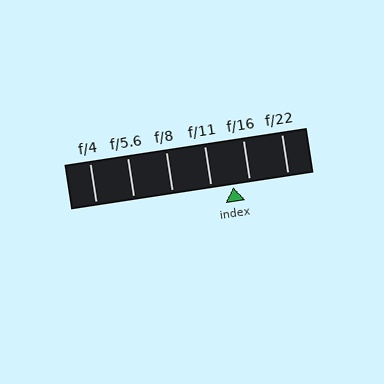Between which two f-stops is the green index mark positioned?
The index mark is between f/11 and f/16.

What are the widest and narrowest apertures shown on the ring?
The widest aperture shown is f/4 and the narrowest is f/22.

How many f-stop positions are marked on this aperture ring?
There are 6 f-stop positions marked.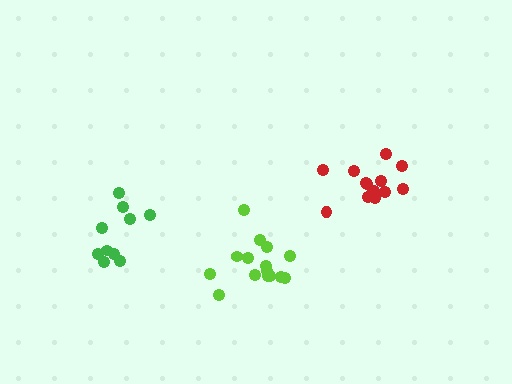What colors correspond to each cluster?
The clusters are colored: green, red, lime.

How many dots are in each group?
Group 1: 10 dots, Group 2: 14 dots, Group 3: 15 dots (39 total).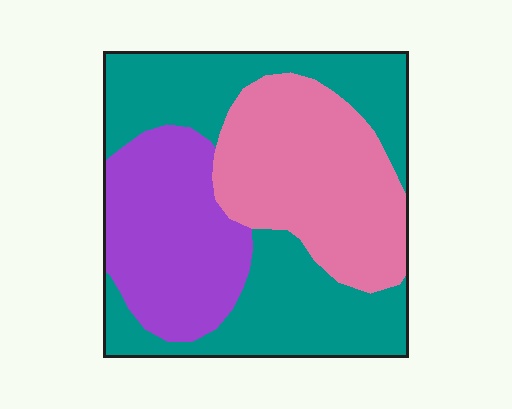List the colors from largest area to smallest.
From largest to smallest: teal, pink, purple.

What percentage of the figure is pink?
Pink covers about 30% of the figure.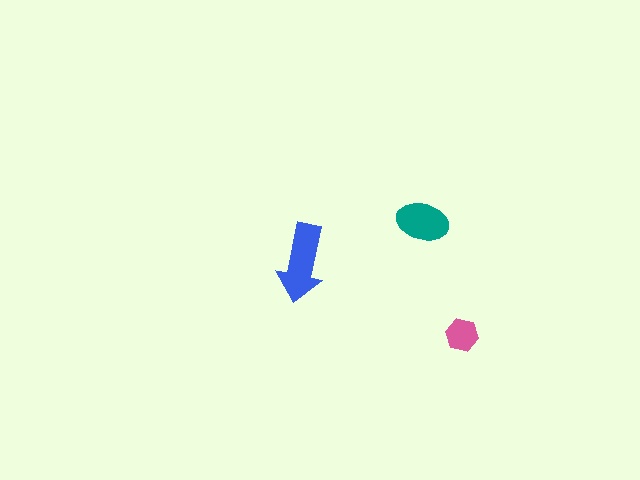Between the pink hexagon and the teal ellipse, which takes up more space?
The teal ellipse.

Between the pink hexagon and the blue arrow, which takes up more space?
The blue arrow.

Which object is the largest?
The blue arrow.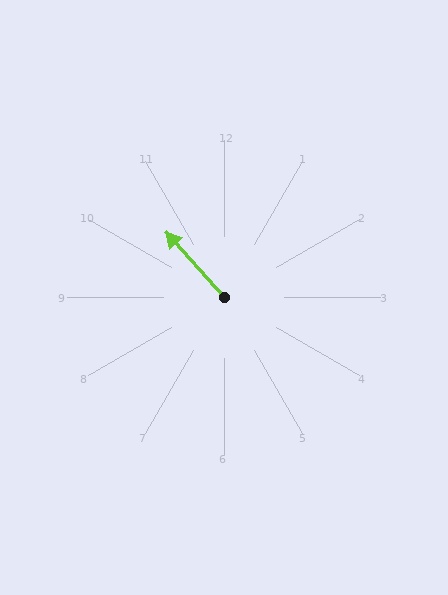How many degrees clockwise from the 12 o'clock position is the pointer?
Approximately 318 degrees.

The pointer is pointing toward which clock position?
Roughly 11 o'clock.